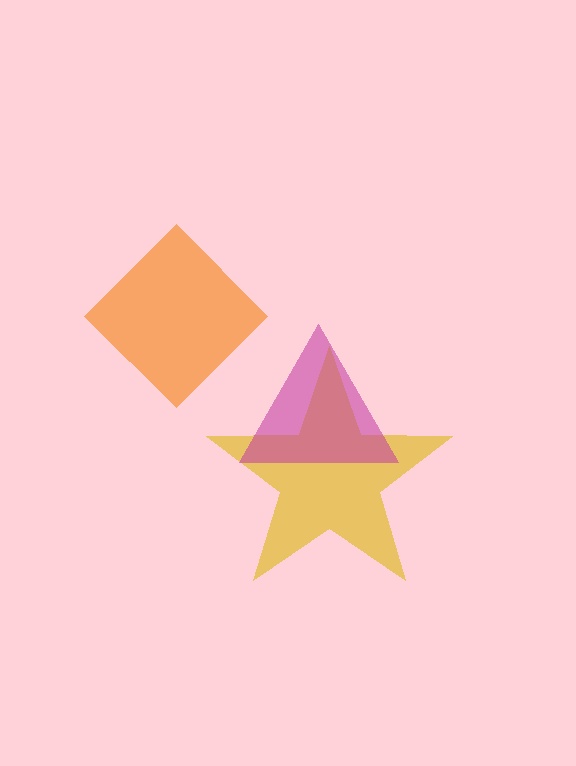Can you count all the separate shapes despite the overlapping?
Yes, there are 3 separate shapes.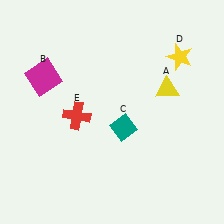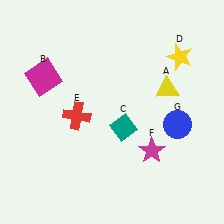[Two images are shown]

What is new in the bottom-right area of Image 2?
A magenta star (F) was added in the bottom-right area of Image 2.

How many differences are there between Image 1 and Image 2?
There are 2 differences between the two images.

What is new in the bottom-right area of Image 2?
A blue circle (G) was added in the bottom-right area of Image 2.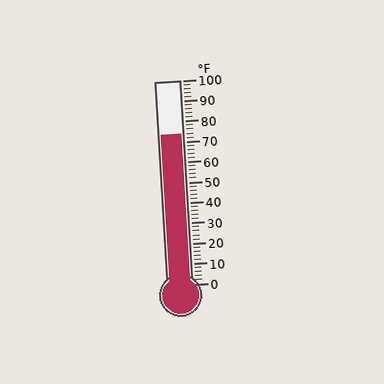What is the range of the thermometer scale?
The thermometer scale ranges from 0°F to 100°F.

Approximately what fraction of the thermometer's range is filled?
The thermometer is filled to approximately 75% of its range.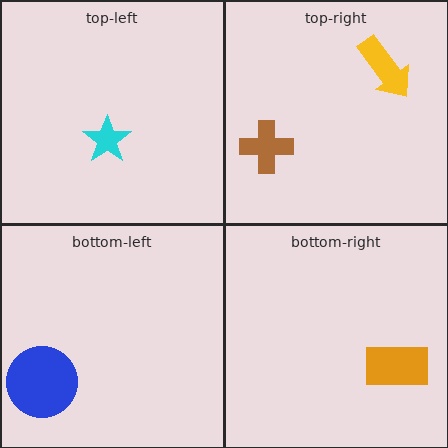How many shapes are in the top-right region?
2.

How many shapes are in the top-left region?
1.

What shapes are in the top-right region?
The yellow arrow, the brown cross.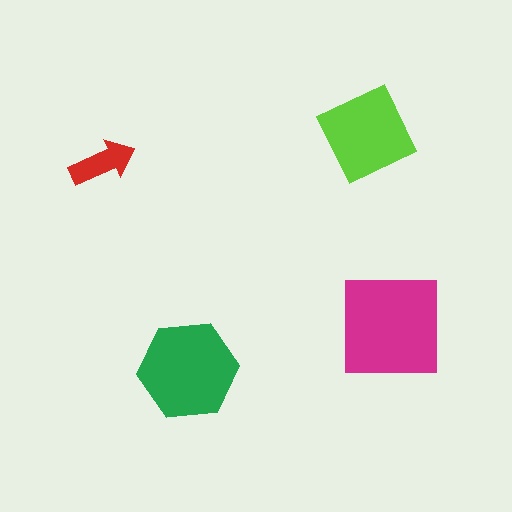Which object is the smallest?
The red arrow.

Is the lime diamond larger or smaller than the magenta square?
Smaller.